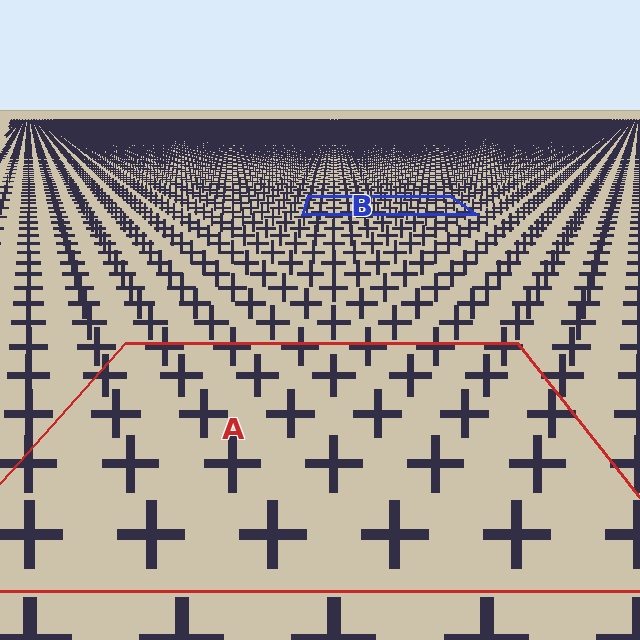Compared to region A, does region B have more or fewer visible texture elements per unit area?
Region B has more texture elements per unit area — they are packed more densely because it is farther away.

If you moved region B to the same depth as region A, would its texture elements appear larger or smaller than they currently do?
They would appear larger. At a closer depth, the same texture elements are projected at a bigger on-screen size.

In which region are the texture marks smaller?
The texture marks are smaller in region B, because it is farther away.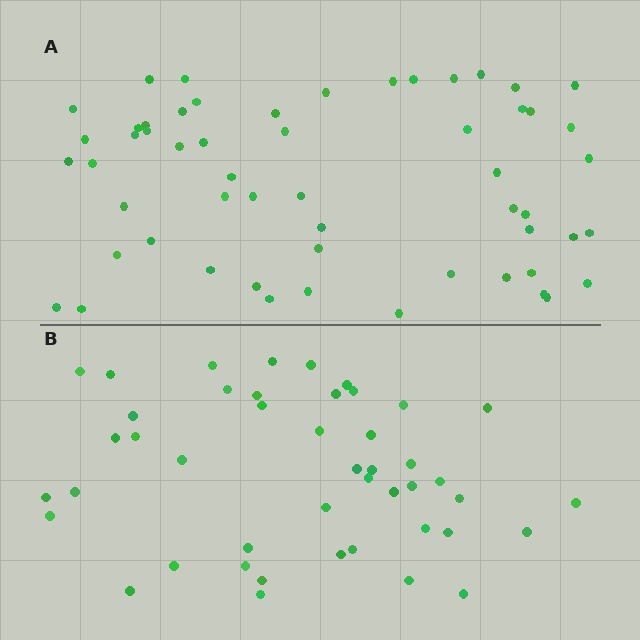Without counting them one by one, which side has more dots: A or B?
Region A (the top region) has more dots.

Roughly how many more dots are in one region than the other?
Region A has roughly 12 or so more dots than region B.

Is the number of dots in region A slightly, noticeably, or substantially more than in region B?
Region A has only slightly more — the two regions are fairly close. The ratio is roughly 1.2 to 1.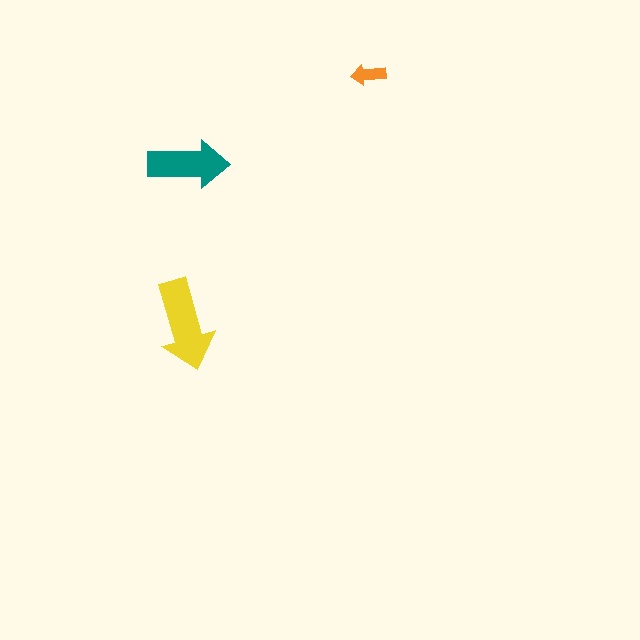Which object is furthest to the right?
The orange arrow is rightmost.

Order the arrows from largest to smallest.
the yellow one, the teal one, the orange one.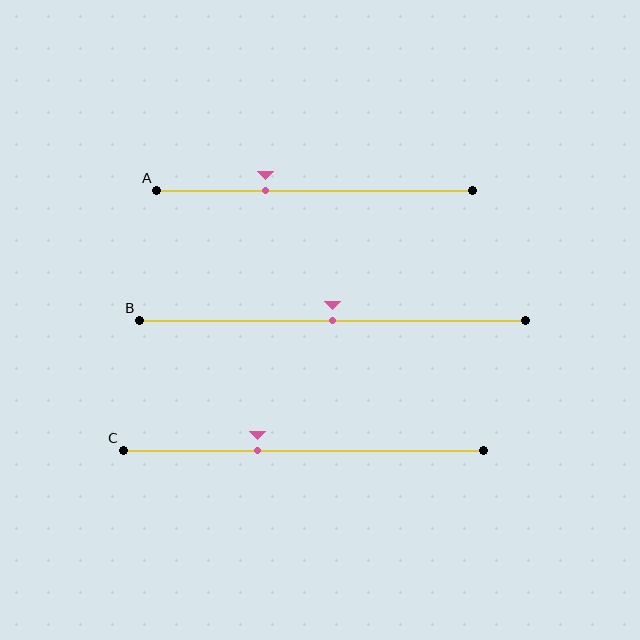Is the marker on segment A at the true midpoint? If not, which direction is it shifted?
No, the marker on segment A is shifted to the left by about 15% of the segment length.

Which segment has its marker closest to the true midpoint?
Segment B has its marker closest to the true midpoint.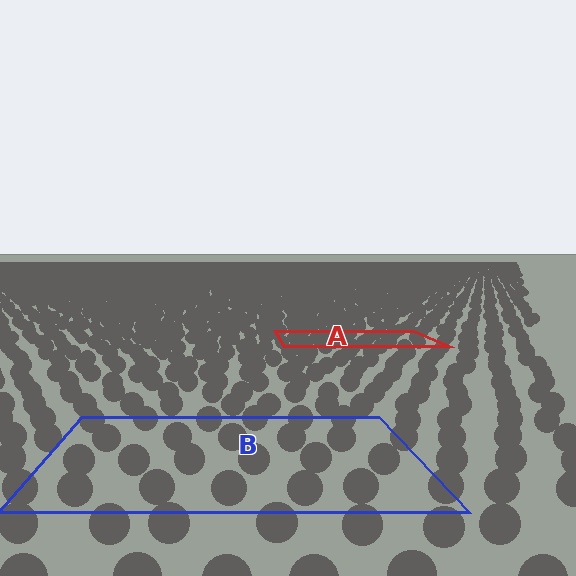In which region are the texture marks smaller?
The texture marks are smaller in region A, because it is farther away.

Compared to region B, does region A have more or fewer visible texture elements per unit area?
Region A has more texture elements per unit area — they are packed more densely because it is farther away.